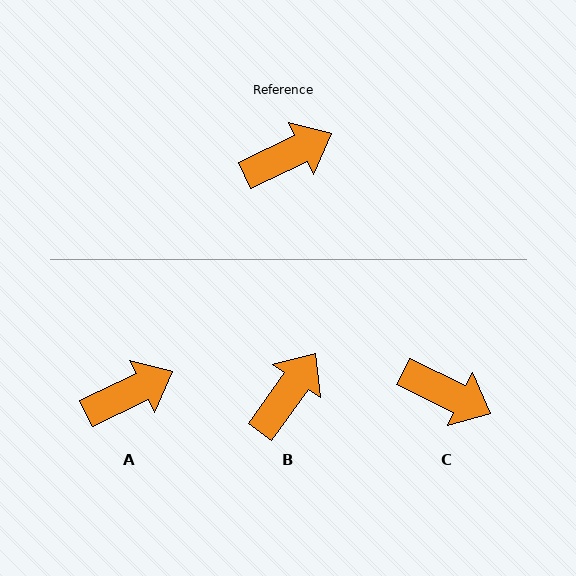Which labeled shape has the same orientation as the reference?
A.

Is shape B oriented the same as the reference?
No, it is off by about 29 degrees.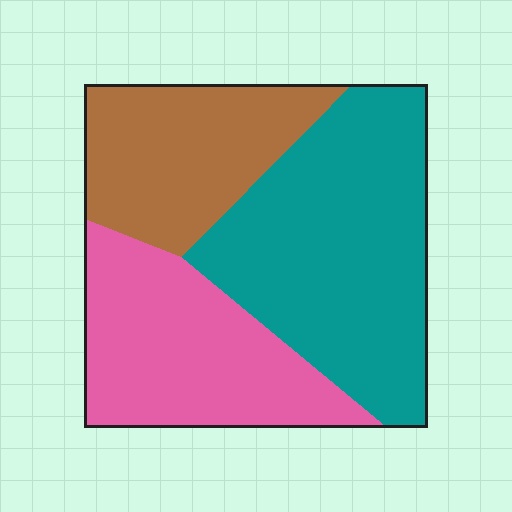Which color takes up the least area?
Brown, at roughly 25%.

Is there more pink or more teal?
Teal.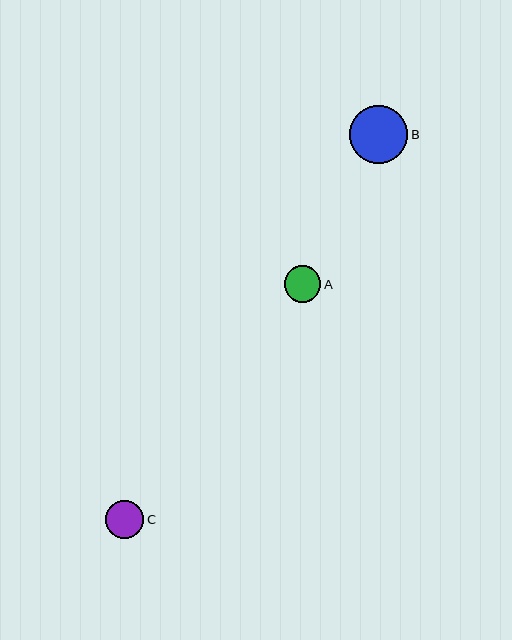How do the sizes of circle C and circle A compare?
Circle C and circle A are approximately the same size.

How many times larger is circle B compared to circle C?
Circle B is approximately 1.5 times the size of circle C.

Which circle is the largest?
Circle B is the largest with a size of approximately 58 pixels.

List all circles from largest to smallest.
From largest to smallest: B, C, A.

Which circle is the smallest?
Circle A is the smallest with a size of approximately 37 pixels.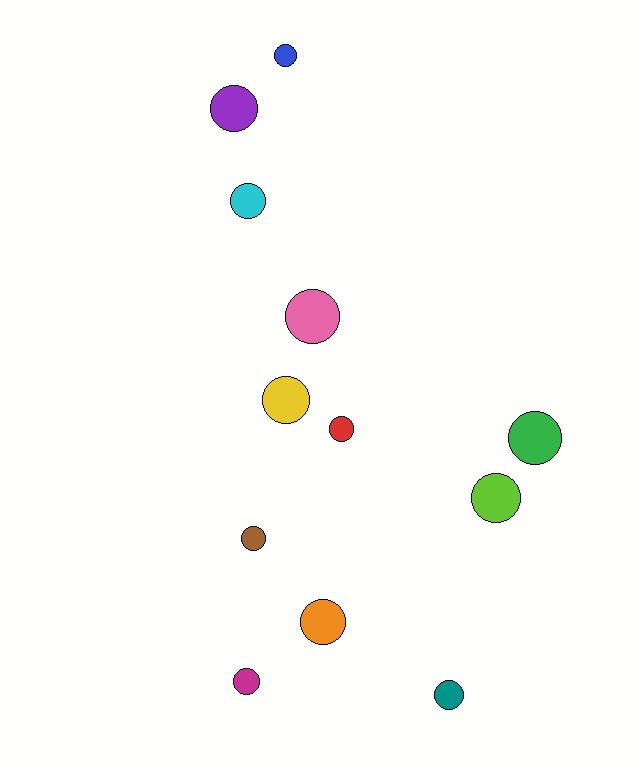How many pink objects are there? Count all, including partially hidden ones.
There is 1 pink object.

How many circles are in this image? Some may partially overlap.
There are 12 circles.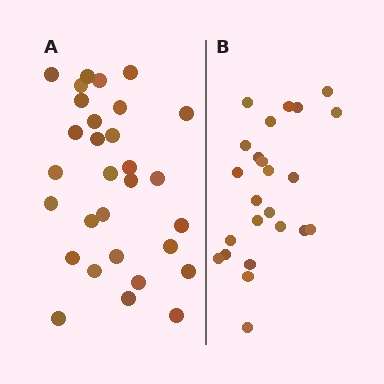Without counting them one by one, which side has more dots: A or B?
Region A (the left region) has more dots.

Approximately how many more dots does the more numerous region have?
Region A has about 6 more dots than region B.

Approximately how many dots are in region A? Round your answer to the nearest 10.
About 30 dots.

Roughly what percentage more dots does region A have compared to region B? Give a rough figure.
About 25% more.